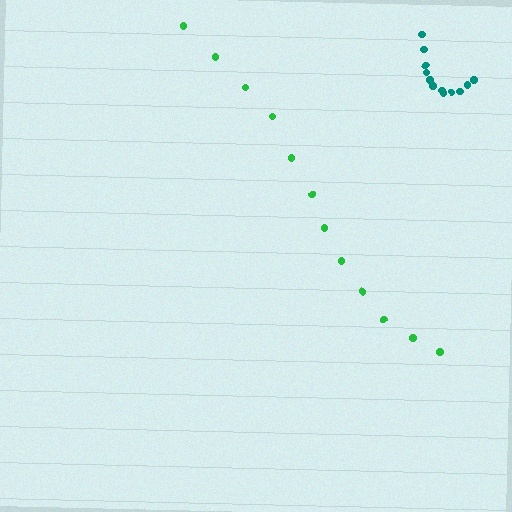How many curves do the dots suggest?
There are 2 distinct paths.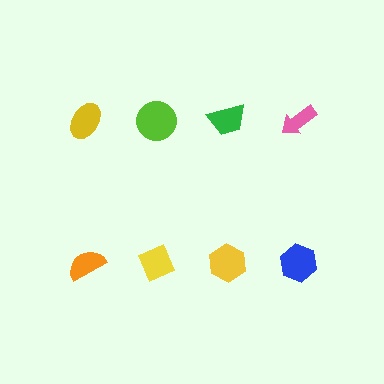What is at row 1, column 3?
A green trapezoid.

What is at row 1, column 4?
A pink arrow.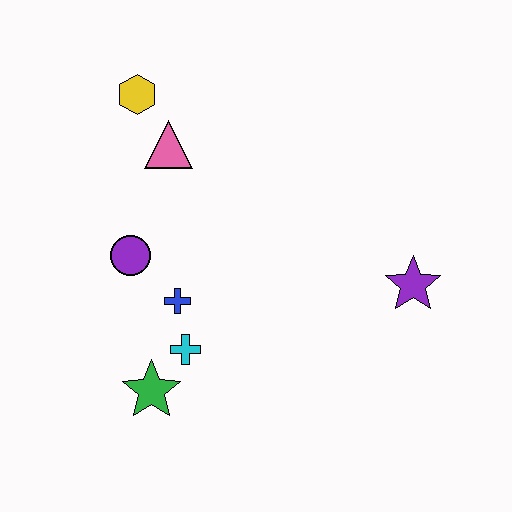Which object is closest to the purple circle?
The blue cross is closest to the purple circle.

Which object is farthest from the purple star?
The yellow hexagon is farthest from the purple star.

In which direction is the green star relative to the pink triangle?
The green star is below the pink triangle.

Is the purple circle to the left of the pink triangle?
Yes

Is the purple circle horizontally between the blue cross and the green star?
No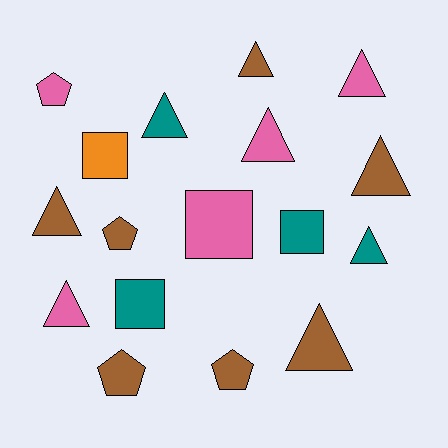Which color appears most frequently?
Brown, with 7 objects.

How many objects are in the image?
There are 17 objects.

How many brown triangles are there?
There are 4 brown triangles.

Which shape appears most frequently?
Triangle, with 9 objects.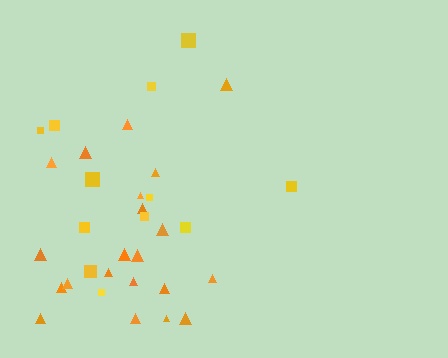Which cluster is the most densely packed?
Orange.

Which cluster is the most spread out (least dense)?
Yellow.